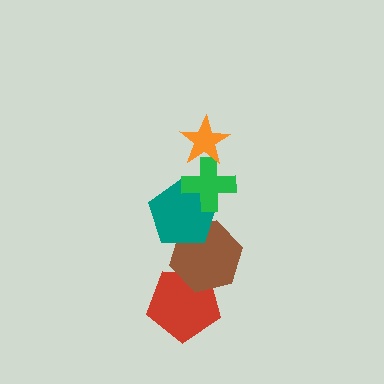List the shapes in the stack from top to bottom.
From top to bottom: the orange star, the green cross, the teal pentagon, the brown hexagon, the red pentagon.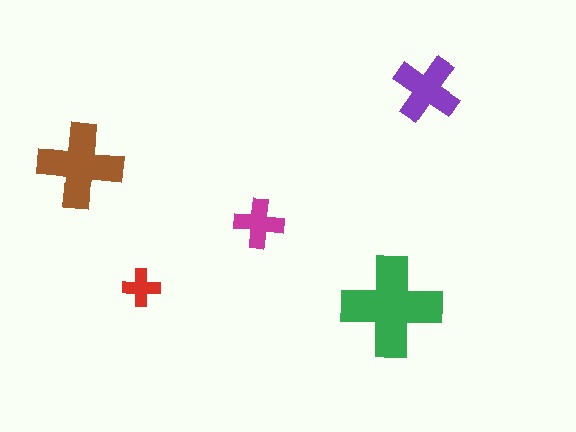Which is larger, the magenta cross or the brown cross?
The brown one.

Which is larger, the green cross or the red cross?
The green one.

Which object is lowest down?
The green cross is bottommost.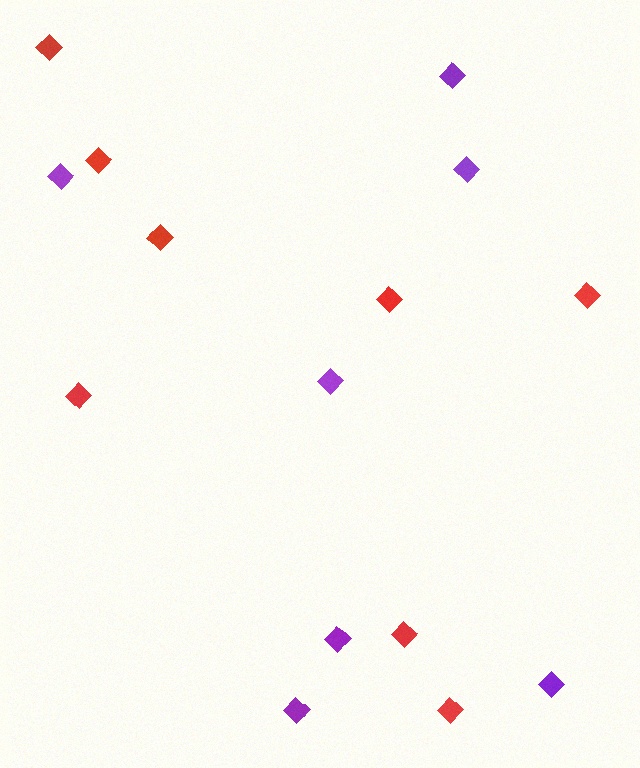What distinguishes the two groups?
There are 2 groups: one group of red diamonds (8) and one group of purple diamonds (7).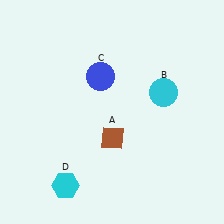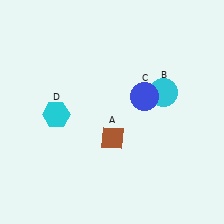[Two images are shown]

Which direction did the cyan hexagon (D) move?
The cyan hexagon (D) moved up.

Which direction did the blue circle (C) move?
The blue circle (C) moved right.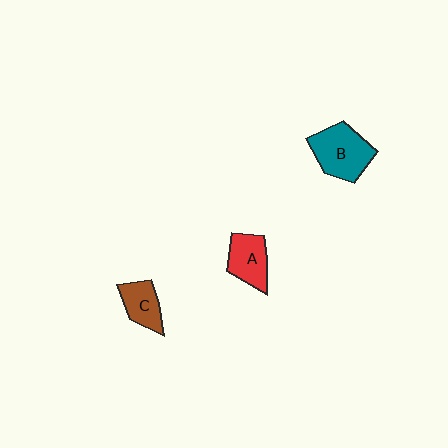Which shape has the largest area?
Shape B (teal).